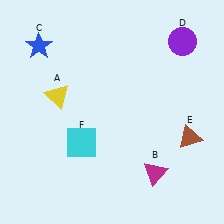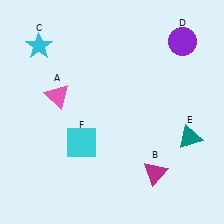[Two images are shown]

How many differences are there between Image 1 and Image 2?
There are 3 differences between the two images.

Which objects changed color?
A changed from yellow to pink. C changed from blue to cyan. E changed from brown to teal.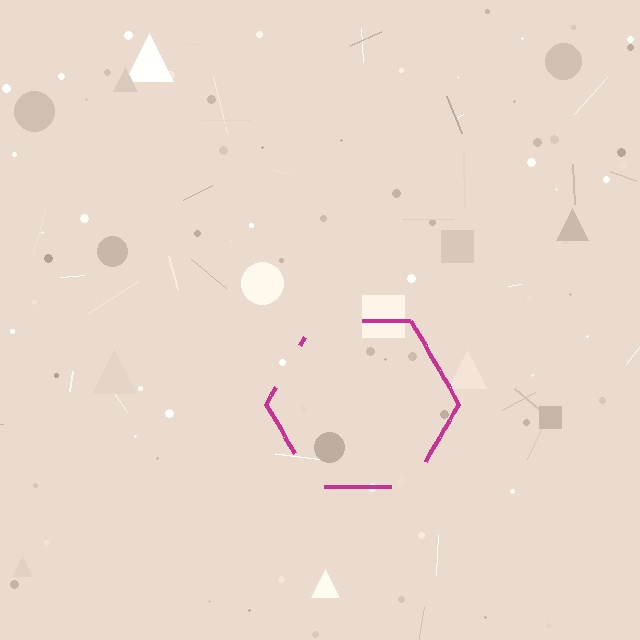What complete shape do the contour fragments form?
The contour fragments form a hexagon.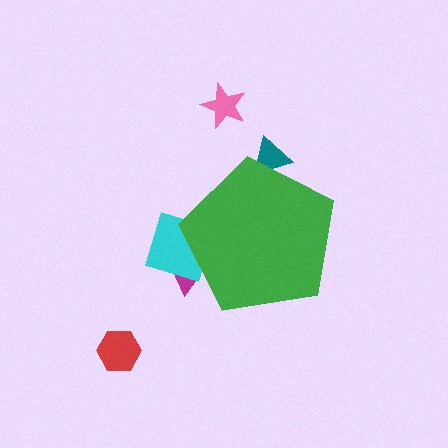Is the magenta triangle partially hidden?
Yes, the magenta triangle is partially hidden behind the green pentagon.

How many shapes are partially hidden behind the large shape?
3 shapes are partially hidden.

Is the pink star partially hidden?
No, the pink star is fully visible.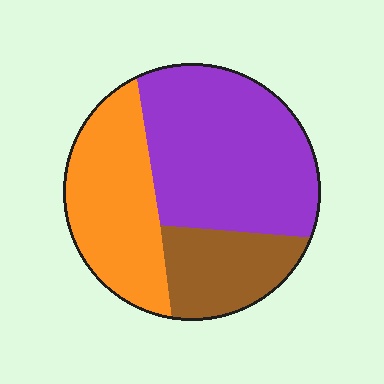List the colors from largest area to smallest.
From largest to smallest: purple, orange, brown.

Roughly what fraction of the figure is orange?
Orange takes up between a sixth and a third of the figure.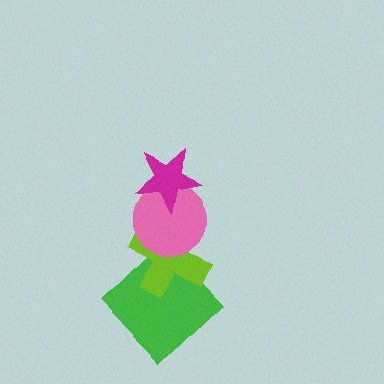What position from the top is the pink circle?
The pink circle is 2nd from the top.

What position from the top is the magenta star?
The magenta star is 1st from the top.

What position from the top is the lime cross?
The lime cross is 3rd from the top.